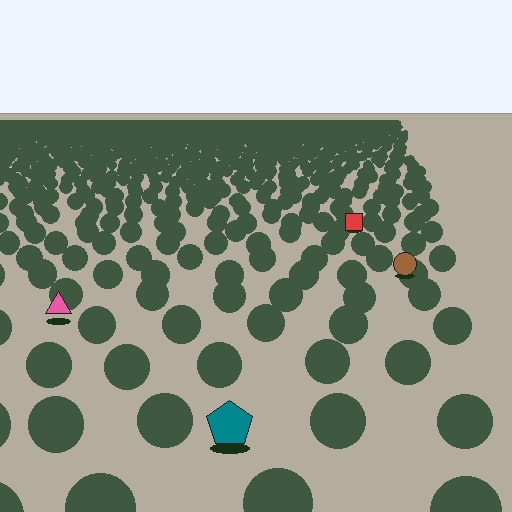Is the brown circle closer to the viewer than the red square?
Yes. The brown circle is closer — you can tell from the texture gradient: the ground texture is coarser near it.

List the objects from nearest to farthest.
From nearest to farthest: the teal pentagon, the pink triangle, the brown circle, the red square.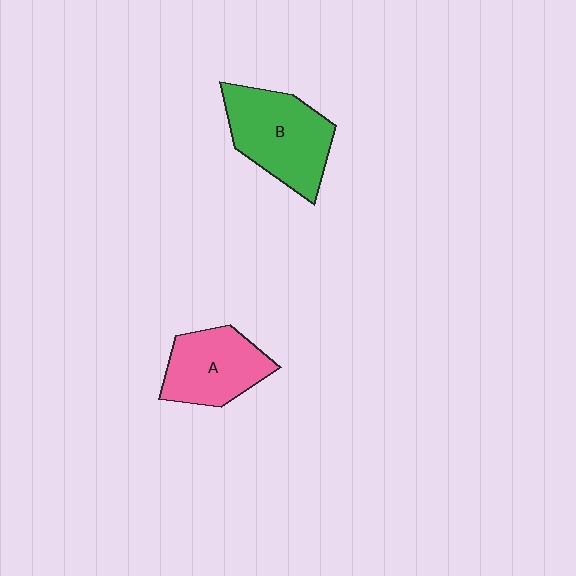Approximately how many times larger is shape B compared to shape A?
Approximately 1.2 times.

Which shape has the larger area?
Shape B (green).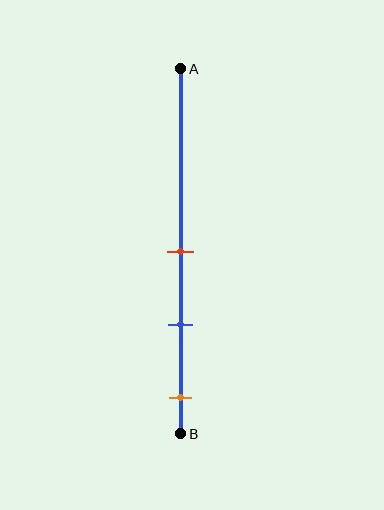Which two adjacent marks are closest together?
The red and blue marks are the closest adjacent pair.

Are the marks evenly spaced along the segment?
Yes, the marks are approximately evenly spaced.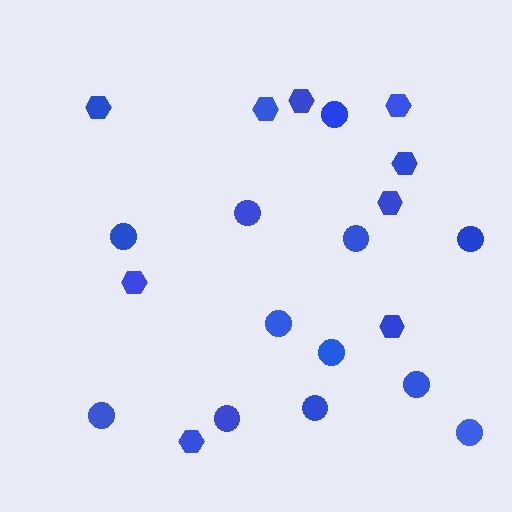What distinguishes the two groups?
There are 2 groups: one group of hexagons (9) and one group of circles (12).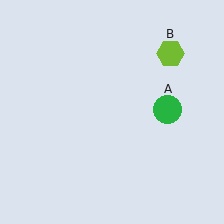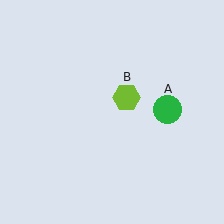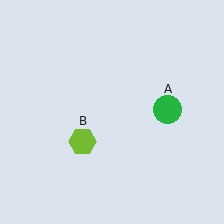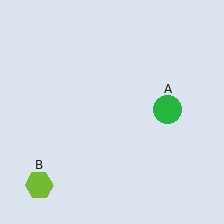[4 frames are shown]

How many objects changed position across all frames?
1 object changed position: lime hexagon (object B).